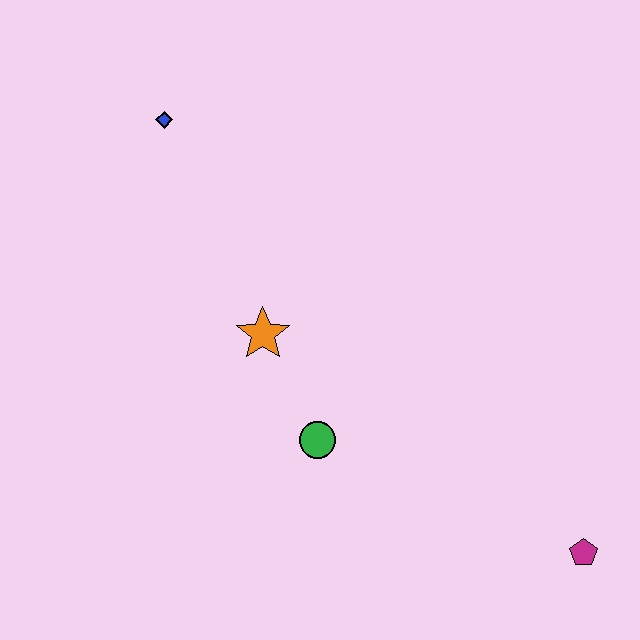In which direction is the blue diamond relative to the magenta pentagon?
The blue diamond is above the magenta pentagon.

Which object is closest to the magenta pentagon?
The green circle is closest to the magenta pentagon.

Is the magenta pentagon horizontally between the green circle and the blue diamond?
No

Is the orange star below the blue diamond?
Yes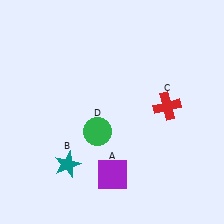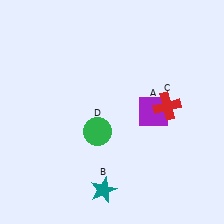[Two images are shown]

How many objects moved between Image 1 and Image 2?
2 objects moved between the two images.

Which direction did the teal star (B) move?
The teal star (B) moved right.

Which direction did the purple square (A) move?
The purple square (A) moved up.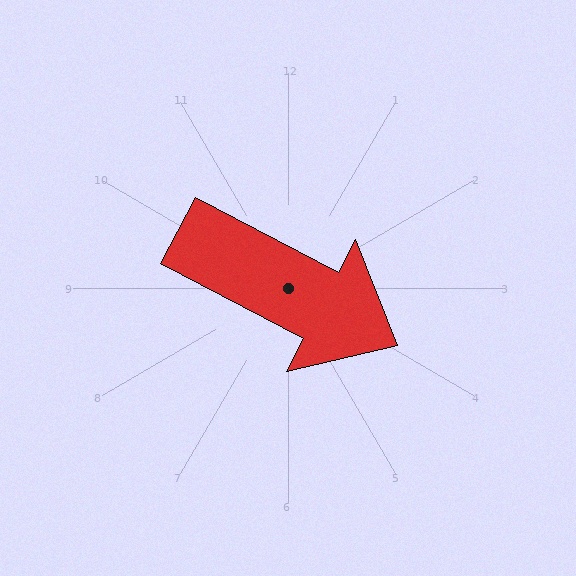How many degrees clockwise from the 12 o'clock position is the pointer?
Approximately 117 degrees.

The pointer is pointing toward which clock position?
Roughly 4 o'clock.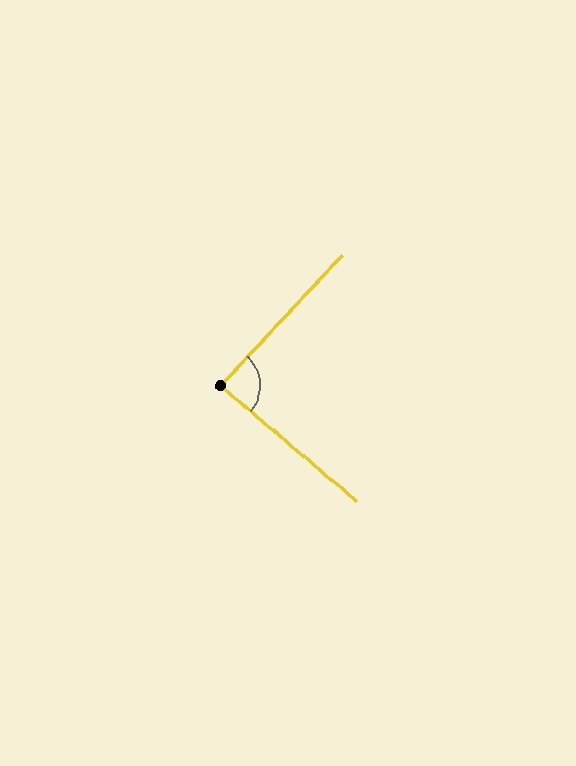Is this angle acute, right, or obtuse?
It is approximately a right angle.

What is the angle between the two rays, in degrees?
Approximately 87 degrees.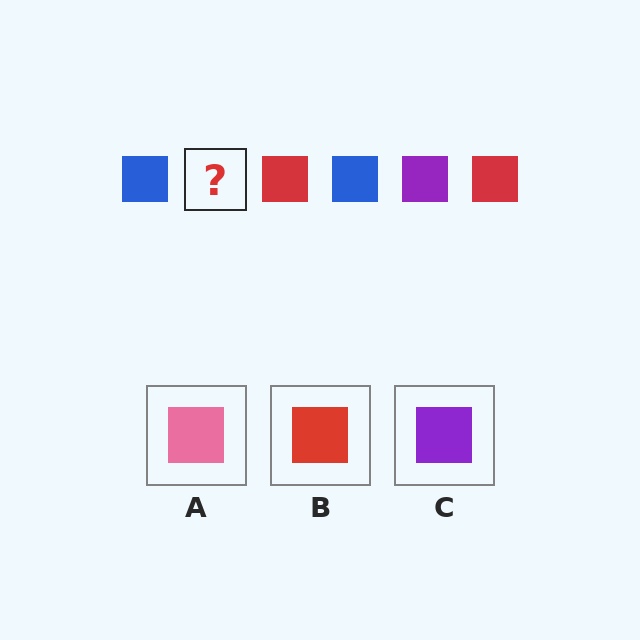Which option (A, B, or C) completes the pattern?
C.